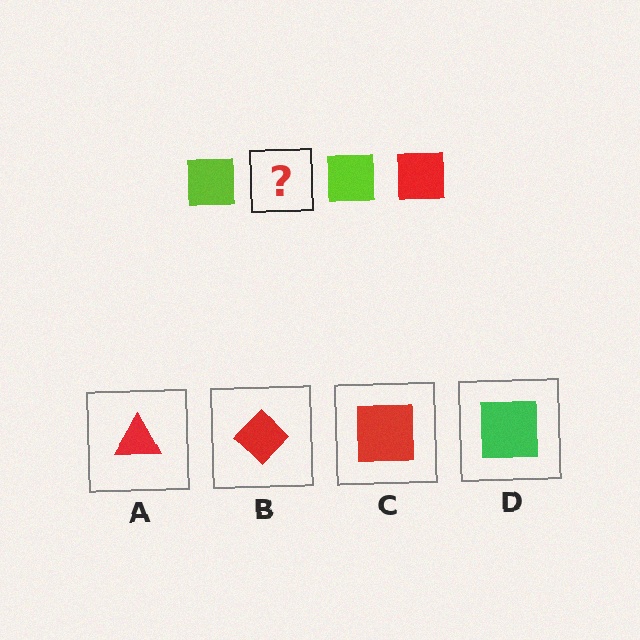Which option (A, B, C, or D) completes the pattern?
C.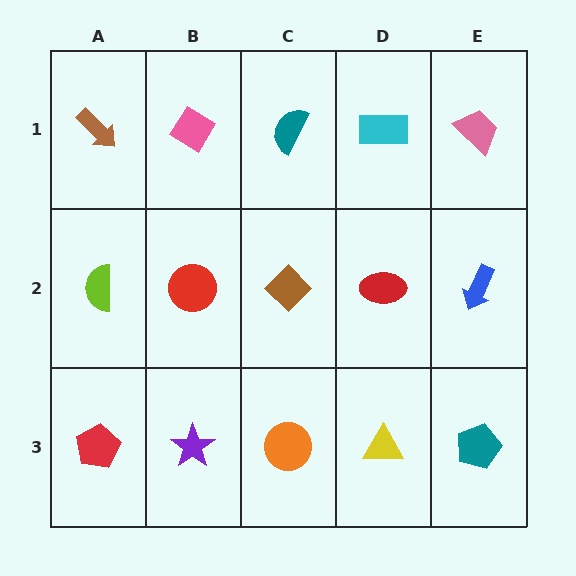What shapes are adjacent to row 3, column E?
A blue arrow (row 2, column E), a yellow triangle (row 3, column D).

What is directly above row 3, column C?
A brown diamond.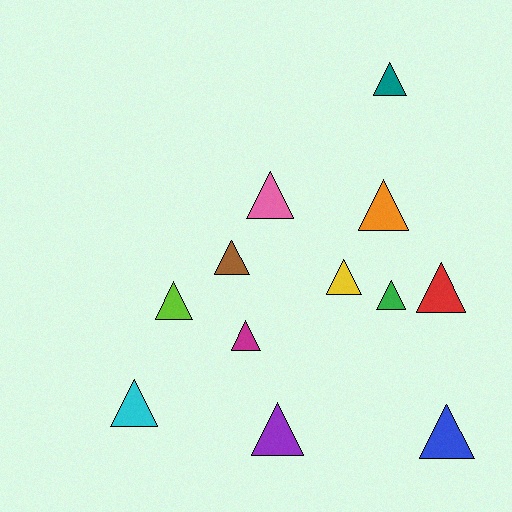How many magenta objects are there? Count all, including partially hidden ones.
There is 1 magenta object.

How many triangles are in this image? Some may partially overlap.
There are 12 triangles.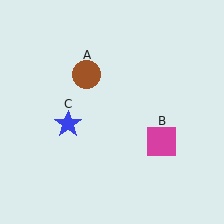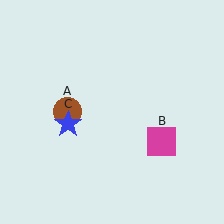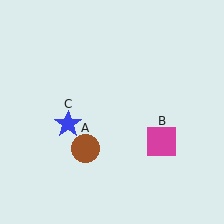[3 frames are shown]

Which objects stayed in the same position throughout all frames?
Magenta square (object B) and blue star (object C) remained stationary.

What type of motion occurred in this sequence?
The brown circle (object A) rotated counterclockwise around the center of the scene.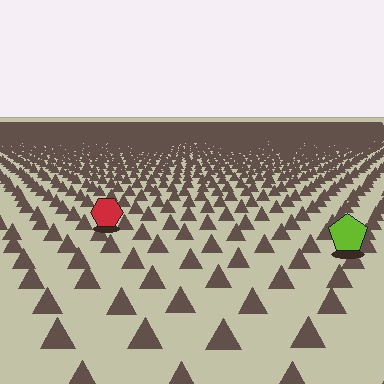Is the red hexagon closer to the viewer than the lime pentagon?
No. The lime pentagon is closer — you can tell from the texture gradient: the ground texture is coarser near it.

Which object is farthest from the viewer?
The red hexagon is farthest from the viewer. It appears smaller and the ground texture around it is denser.